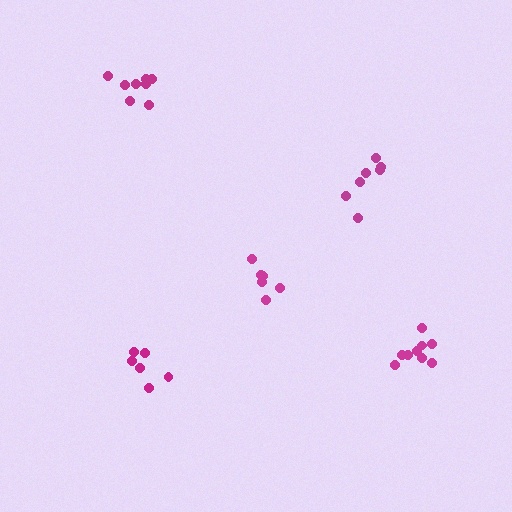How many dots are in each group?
Group 1: 8 dots, Group 2: 6 dots, Group 3: 7 dots, Group 4: 9 dots, Group 5: 6 dots (36 total).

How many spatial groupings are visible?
There are 5 spatial groupings.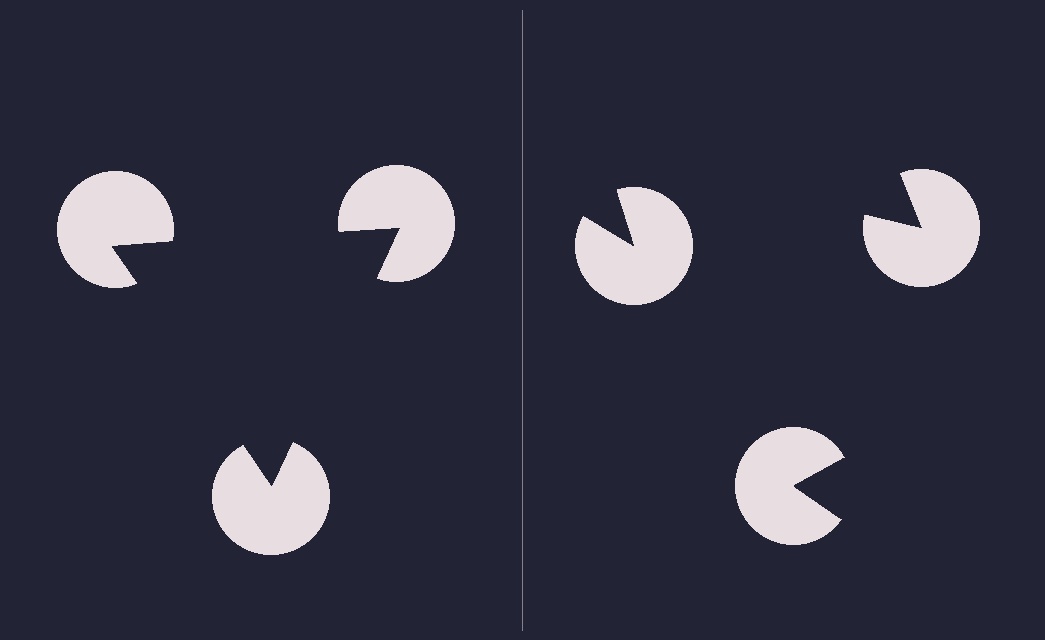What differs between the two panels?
The pac-man discs are positioned identically on both sides; only the wedge orientations differ. On the left they align to a triangle; on the right they are misaligned.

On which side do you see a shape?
An illusory triangle appears on the left side. On the right side the wedge cuts are rotated, so no coherent shape forms.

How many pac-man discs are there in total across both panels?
6 — 3 on each side.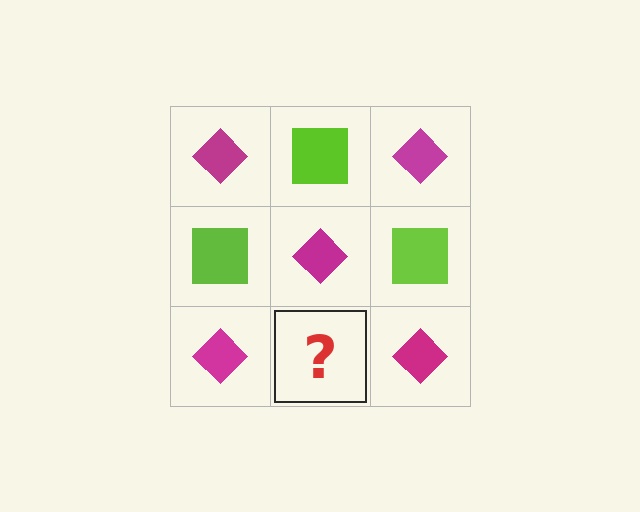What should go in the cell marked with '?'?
The missing cell should contain a lime square.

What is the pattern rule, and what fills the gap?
The rule is that it alternates magenta diamond and lime square in a checkerboard pattern. The gap should be filled with a lime square.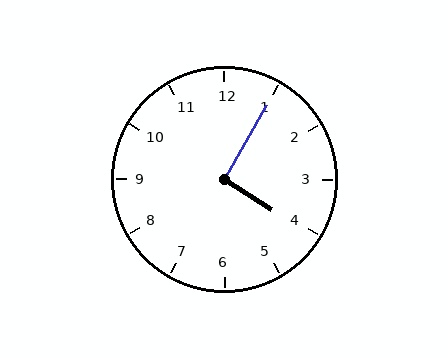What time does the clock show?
4:05.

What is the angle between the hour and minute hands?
Approximately 92 degrees.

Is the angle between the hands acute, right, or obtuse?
It is right.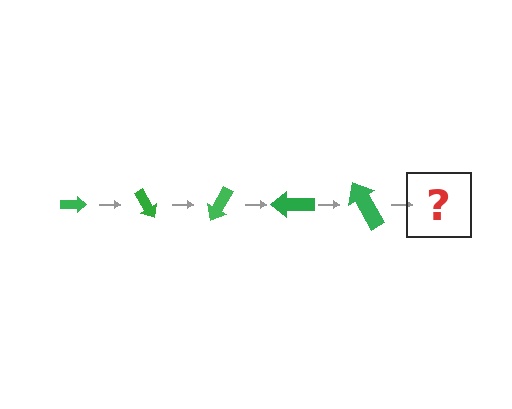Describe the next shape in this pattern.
It should be an arrow, larger than the previous one and rotated 300 degrees from the start.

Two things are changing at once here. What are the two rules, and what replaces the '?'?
The two rules are that the arrow grows larger each step and it rotates 60 degrees each step. The '?' should be an arrow, larger than the previous one and rotated 300 degrees from the start.